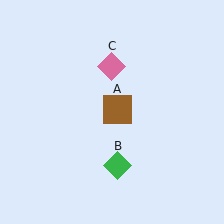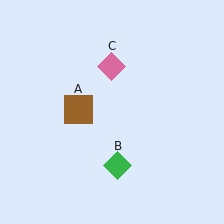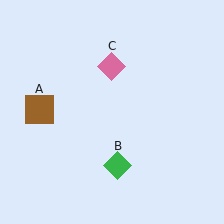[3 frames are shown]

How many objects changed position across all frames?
1 object changed position: brown square (object A).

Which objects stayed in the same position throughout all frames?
Green diamond (object B) and pink diamond (object C) remained stationary.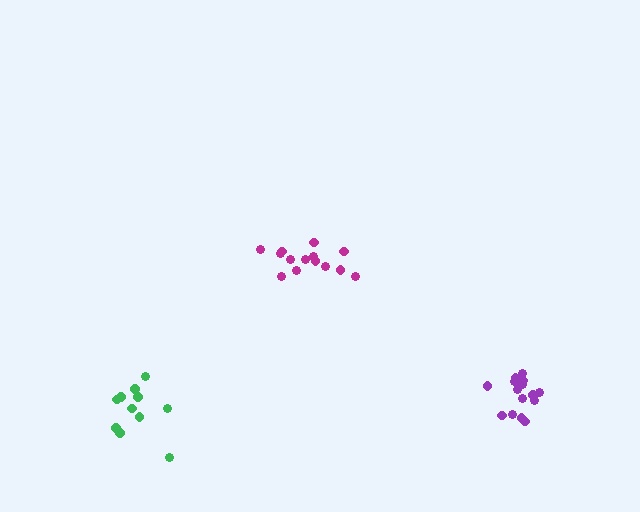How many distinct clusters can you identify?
There are 3 distinct clusters.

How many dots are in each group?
Group 1: 15 dots, Group 2: 14 dots, Group 3: 11 dots (40 total).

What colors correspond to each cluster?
The clusters are colored: purple, magenta, green.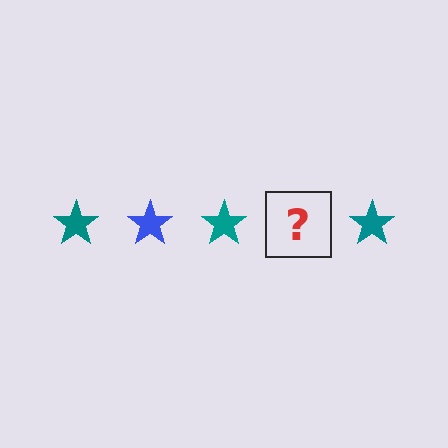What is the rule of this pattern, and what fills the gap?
The rule is that the pattern cycles through teal, blue stars. The gap should be filled with a blue star.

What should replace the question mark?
The question mark should be replaced with a blue star.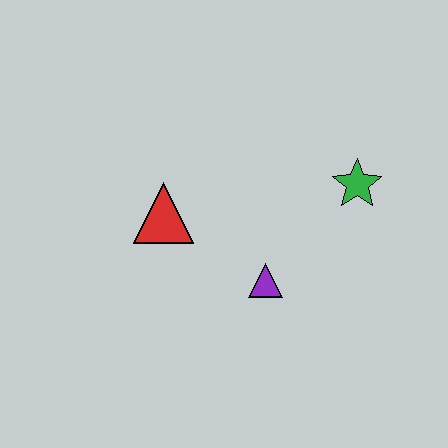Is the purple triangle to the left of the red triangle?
No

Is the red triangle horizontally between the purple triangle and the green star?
No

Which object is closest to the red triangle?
The purple triangle is closest to the red triangle.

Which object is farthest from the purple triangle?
The green star is farthest from the purple triangle.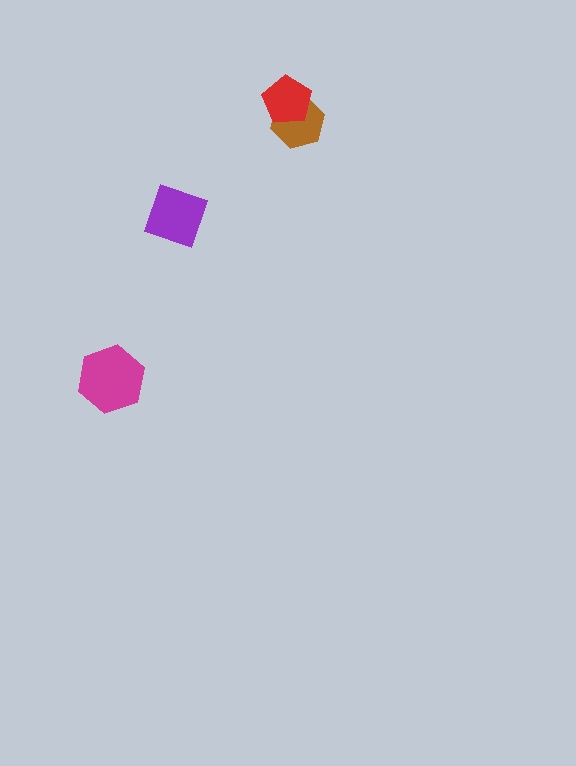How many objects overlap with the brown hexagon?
1 object overlaps with the brown hexagon.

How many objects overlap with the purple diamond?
0 objects overlap with the purple diamond.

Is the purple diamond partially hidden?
No, no other shape covers it.